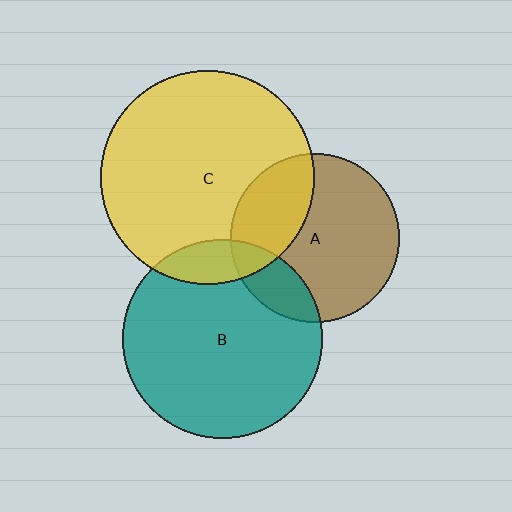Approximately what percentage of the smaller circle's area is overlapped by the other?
Approximately 10%.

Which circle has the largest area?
Circle C (yellow).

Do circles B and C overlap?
Yes.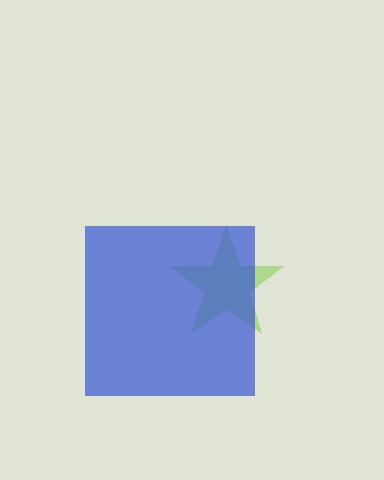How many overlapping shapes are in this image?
There are 2 overlapping shapes in the image.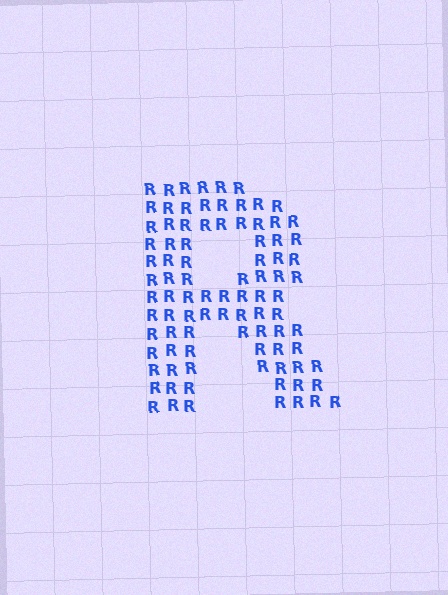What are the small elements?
The small elements are letter R's.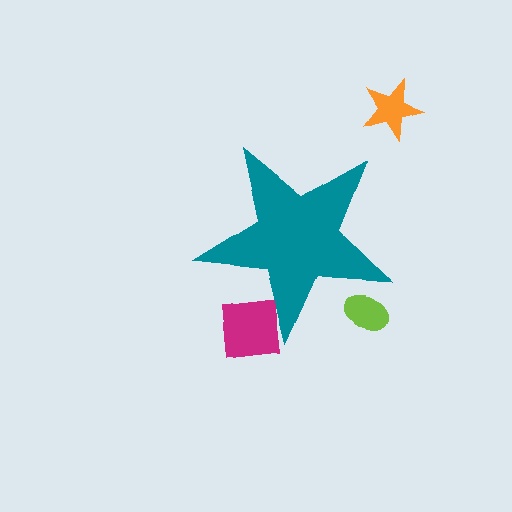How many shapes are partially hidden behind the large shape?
2 shapes are partially hidden.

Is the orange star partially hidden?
No, the orange star is fully visible.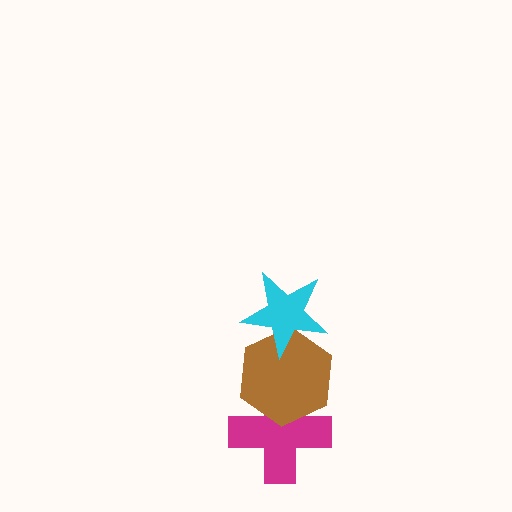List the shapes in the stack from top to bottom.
From top to bottom: the cyan star, the brown hexagon, the magenta cross.